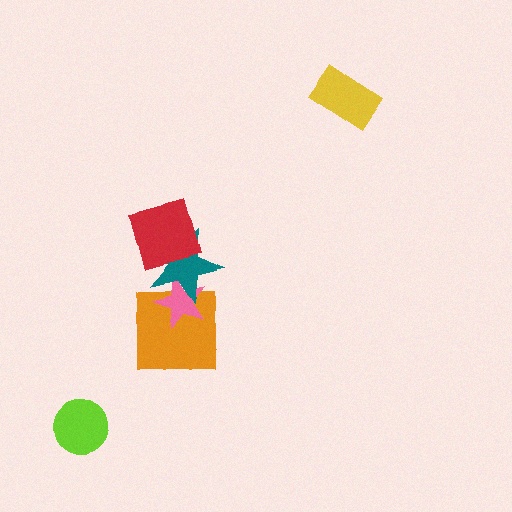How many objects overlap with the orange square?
2 objects overlap with the orange square.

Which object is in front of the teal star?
The red square is in front of the teal star.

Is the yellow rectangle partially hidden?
No, no other shape covers it.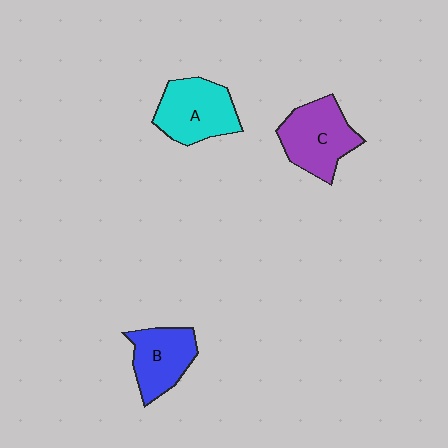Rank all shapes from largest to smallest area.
From largest to smallest: C (purple), A (cyan), B (blue).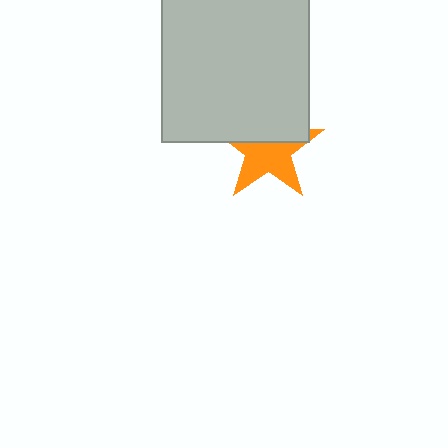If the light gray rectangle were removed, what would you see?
You would see the complete orange star.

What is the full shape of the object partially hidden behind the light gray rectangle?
The partially hidden object is an orange star.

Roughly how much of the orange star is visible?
About half of it is visible (roughly 56%).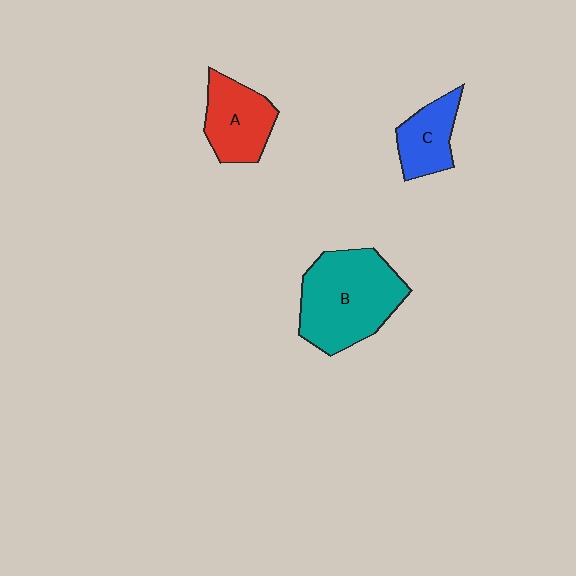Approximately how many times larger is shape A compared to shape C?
Approximately 1.3 times.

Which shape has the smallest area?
Shape C (blue).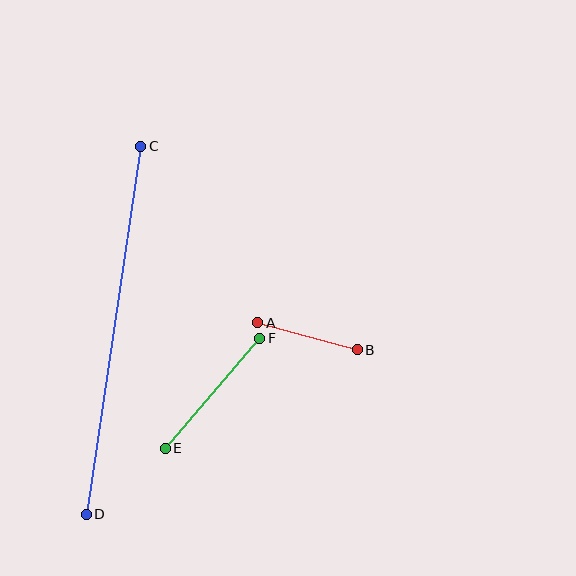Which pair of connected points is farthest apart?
Points C and D are farthest apart.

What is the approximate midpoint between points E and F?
The midpoint is at approximately (213, 393) pixels.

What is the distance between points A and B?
The distance is approximately 103 pixels.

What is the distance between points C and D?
The distance is approximately 372 pixels.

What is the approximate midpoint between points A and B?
The midpoint is at approximately (307, 336) pixels.